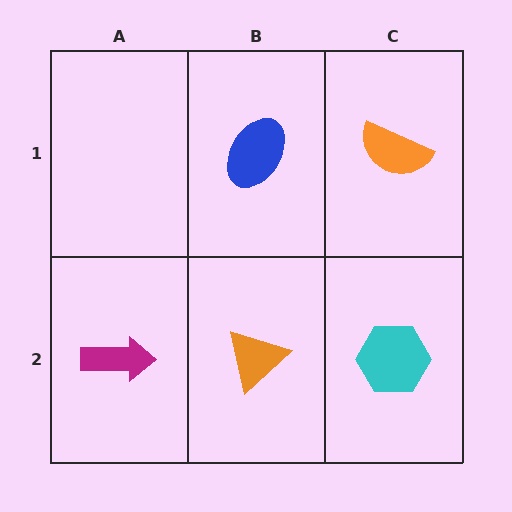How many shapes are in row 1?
2 shapes.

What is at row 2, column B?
An orange triangle.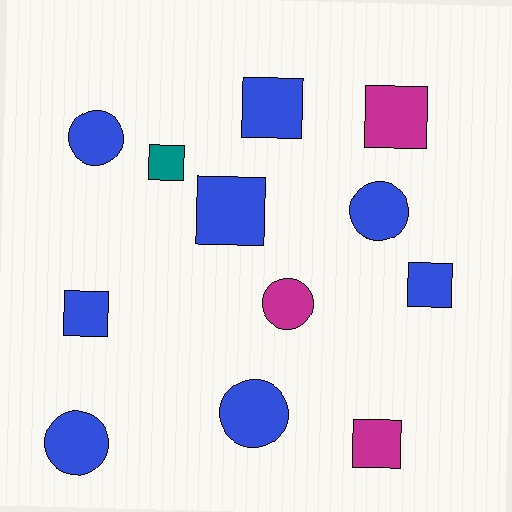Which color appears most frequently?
Blue, with 8 objects.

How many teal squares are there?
There is 1 teal square.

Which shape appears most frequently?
Square, with 7 objects.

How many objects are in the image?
There are 12 objects.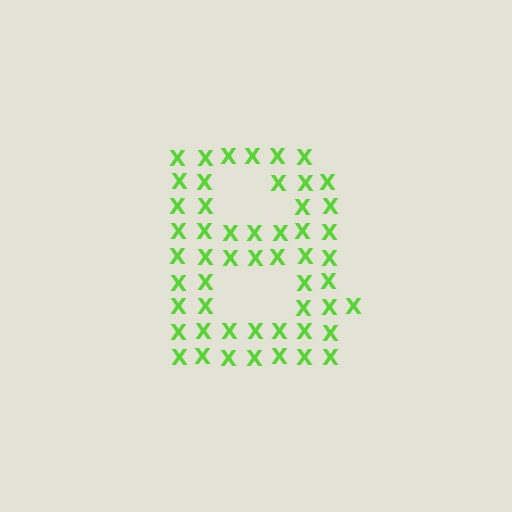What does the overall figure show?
The overall figure shows the letter B.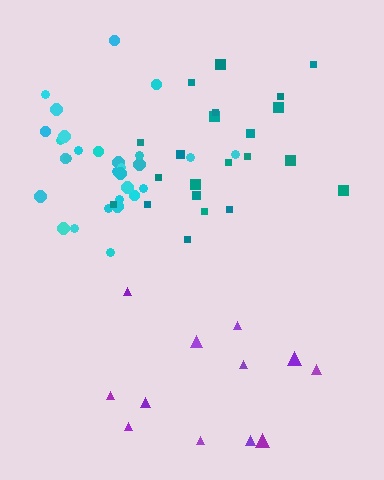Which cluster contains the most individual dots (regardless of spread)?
Cyan (29).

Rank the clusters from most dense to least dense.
cyan, teal, purple.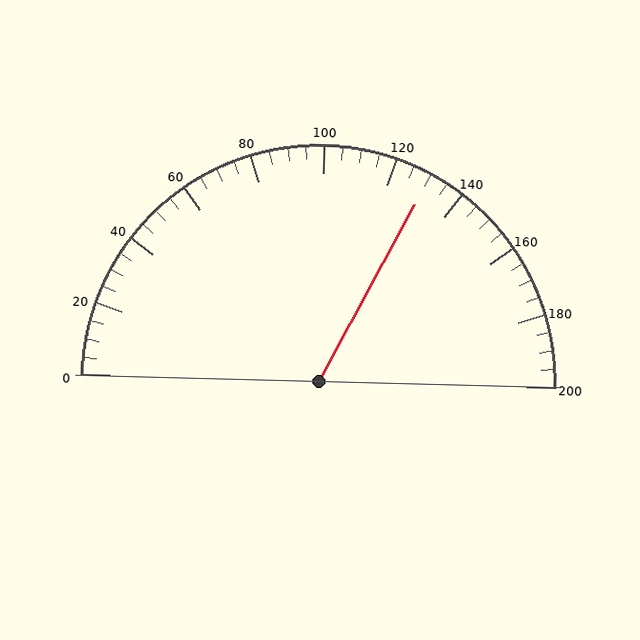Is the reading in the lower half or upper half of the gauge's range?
The reading is in the upper half of the range (0 to 200).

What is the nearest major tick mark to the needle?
The nearest major tick mark is 120.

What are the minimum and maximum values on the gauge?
The gauge ranges from 0 to 200.